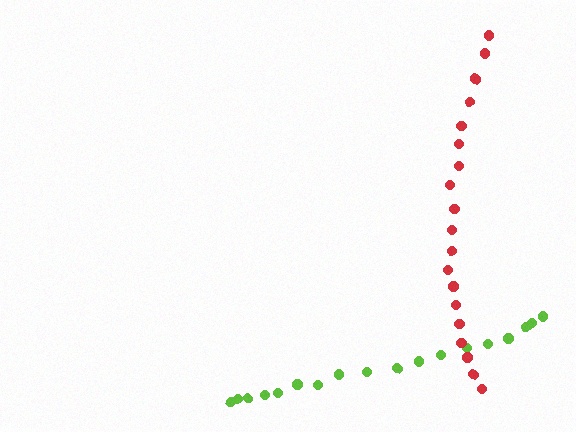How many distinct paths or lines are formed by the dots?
There are 2 distinct paths.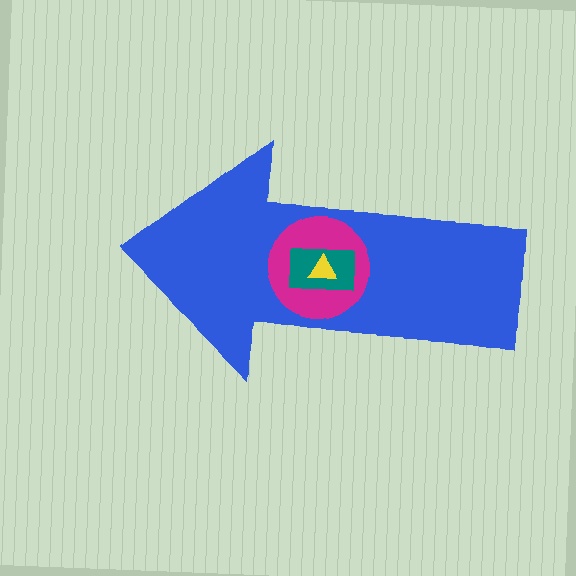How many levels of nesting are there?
4.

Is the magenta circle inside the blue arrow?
Yes.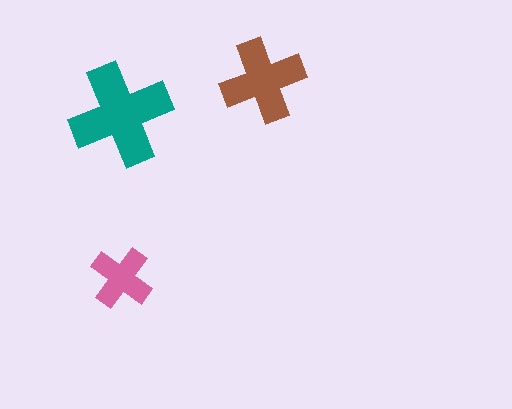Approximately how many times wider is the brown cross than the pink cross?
About 1.5 times wider.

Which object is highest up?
The brown cross is topmost.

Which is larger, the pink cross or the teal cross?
The teal one.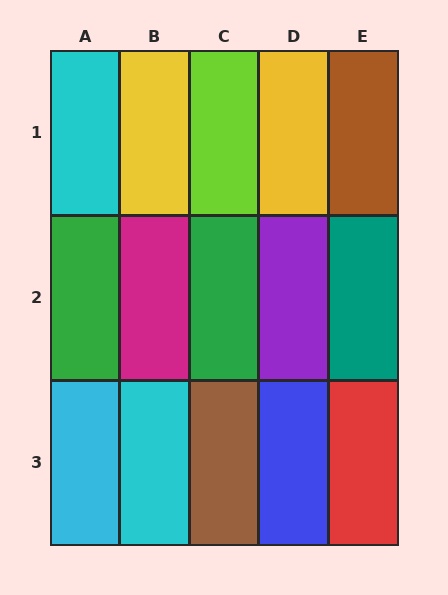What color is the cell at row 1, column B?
Yellow.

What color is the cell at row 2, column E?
Teal.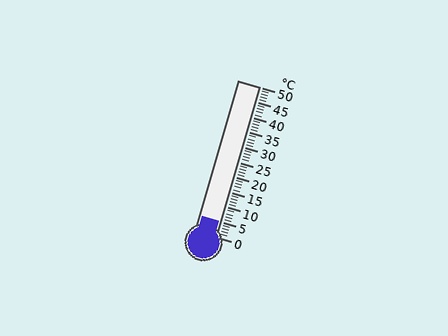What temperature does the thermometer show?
The thermometer shows approximately 5°C.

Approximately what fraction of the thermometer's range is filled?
The thermometer is filled to approximately 10% of its range.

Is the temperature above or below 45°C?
The temperature is below 45°C.